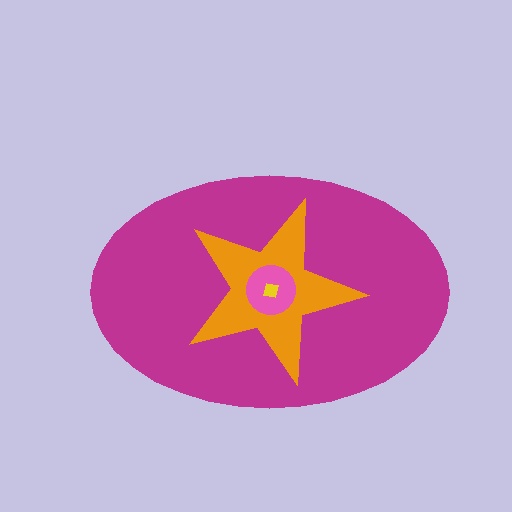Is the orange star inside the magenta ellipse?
Yes.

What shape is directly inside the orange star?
The pink circle.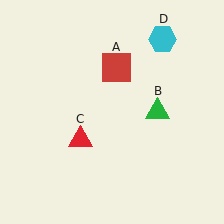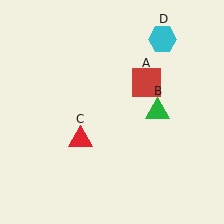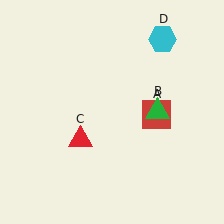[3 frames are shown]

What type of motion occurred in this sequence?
The red square (object A) rotated clockwise around the center of the scene.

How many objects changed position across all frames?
1 object changed position: red square (object A).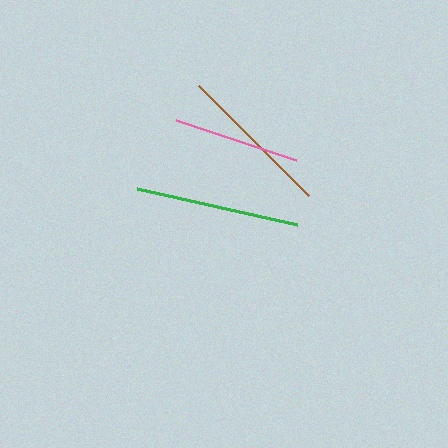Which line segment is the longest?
The green line is the longest at approximately 164 pixels.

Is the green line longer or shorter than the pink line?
The green line is longer than the pink line.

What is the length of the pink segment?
The pink segment is approximately 127 pixels long.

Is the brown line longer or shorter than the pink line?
The brown line is longer than the pink line.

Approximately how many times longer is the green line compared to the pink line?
The green line is approximately 1.3 times the length of the pink line.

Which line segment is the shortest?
The pink line is the shortest at approximately 127 pixels.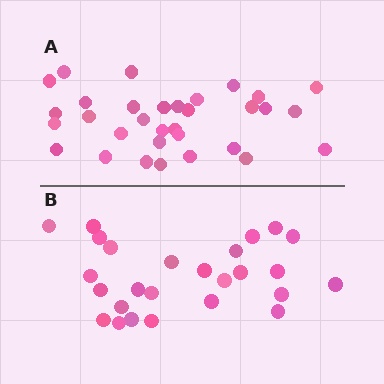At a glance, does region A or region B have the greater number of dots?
Region A (the top region) has more dots.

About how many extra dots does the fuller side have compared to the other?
Region A has about 6 more dots than region B.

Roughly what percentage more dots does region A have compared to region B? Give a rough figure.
About 25% more.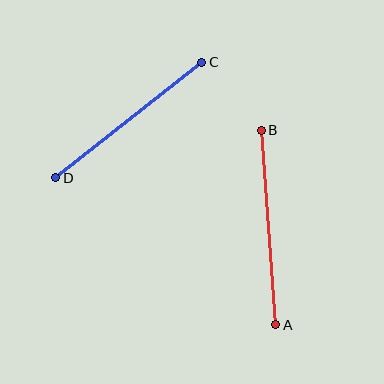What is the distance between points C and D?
The distance is approximately 186 pixels.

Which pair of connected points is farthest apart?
Points A and B are farthest apart.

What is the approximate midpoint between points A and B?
The midpoint is at approximately (268, 227) pixels.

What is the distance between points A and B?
The distance is approximately 195 pixels.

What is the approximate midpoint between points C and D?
The midpoint is at approximately (129, 120) pixels.